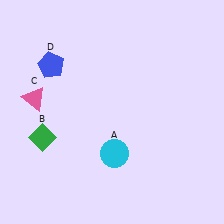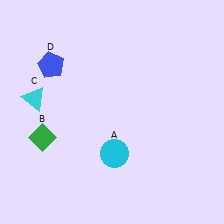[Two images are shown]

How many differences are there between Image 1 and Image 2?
There is 1 difference between the two images.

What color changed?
The triangle (C) changed from pink in Image 1 to cyan in Image 2.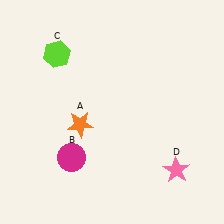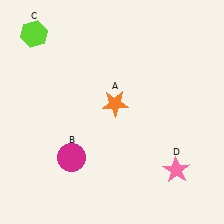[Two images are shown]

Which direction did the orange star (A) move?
The orange star (A) moved right.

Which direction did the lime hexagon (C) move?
The lime hexagon (C) moved left.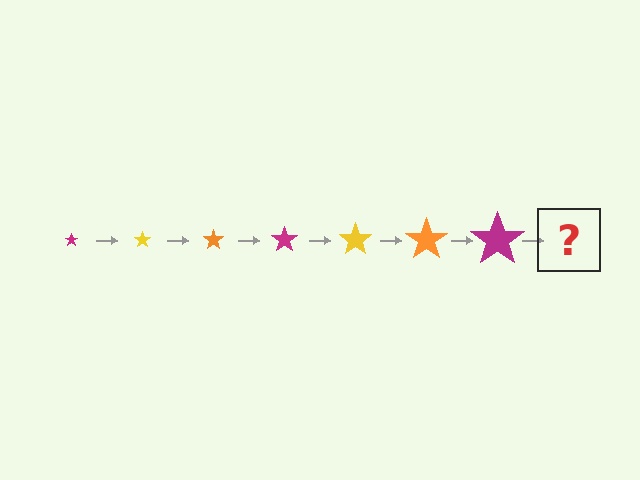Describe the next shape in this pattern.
It should be a yellow star, larger than the previous one.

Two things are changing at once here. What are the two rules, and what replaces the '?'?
The two rules are that the star grows larger each step and the color cycles through magenta, yellow, and orange. The '?' should be a yellow star, larger than the previous one.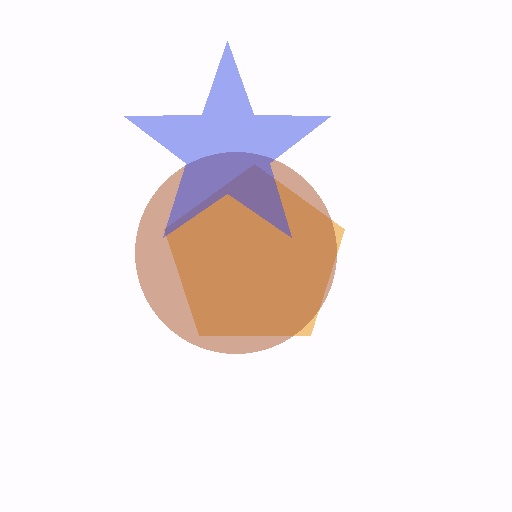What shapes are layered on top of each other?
The layered shapes are: an orange pentagon, a brown circle, a blue star.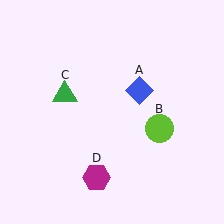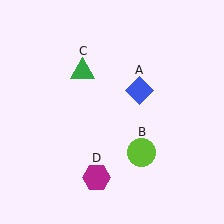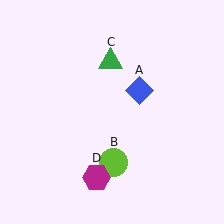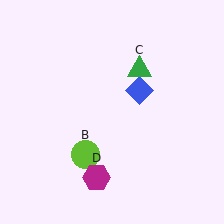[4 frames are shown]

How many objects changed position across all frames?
2 objects changed position: lime circle (object B), green triangle (object C).